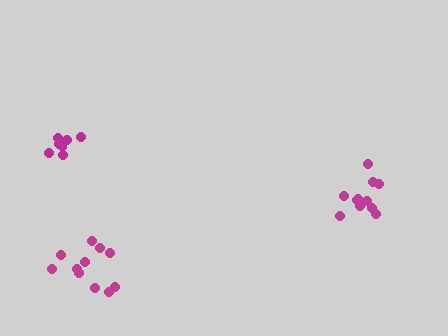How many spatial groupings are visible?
There are 3 spatial groupings.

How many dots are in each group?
Group 1: 11 dots, Group 2: 11 dots, Group 3: 7 dots (29 total).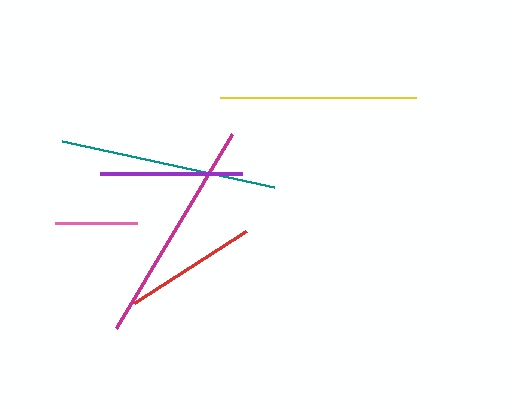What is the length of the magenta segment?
The magenta segment is approximately 226 pixels long.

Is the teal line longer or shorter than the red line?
The teal line is longer than the red line.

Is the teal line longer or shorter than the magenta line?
The magenta line is longer than the teal line.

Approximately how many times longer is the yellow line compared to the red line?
The yellow line is approximately 1.5 times the length of the red line.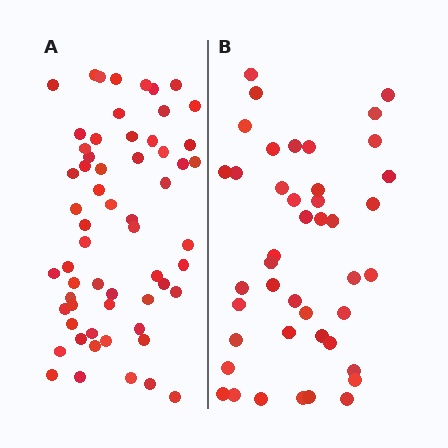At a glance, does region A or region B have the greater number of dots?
Region A (the left region) has more dots.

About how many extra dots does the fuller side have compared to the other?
Region A has approximately 15 more dots than region B.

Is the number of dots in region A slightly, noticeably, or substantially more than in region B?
Region A has noticeably more, but not dramatically so. The ratio is roughly 1.4 to 1.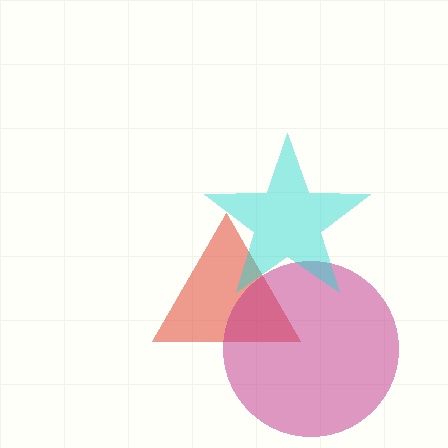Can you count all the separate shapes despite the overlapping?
Yes, there are 3 separate shapes.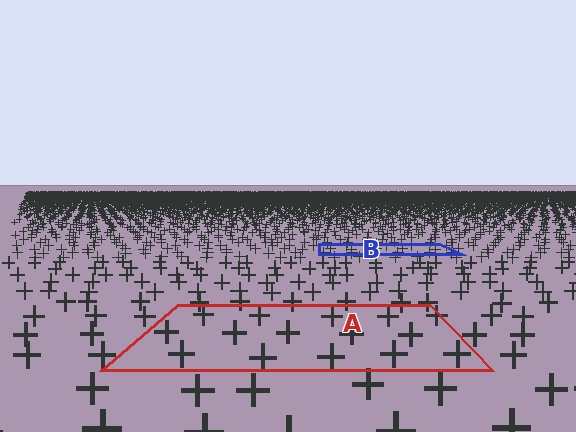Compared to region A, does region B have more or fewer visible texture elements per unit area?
Region B has more texture elements per unit area — they are packed more densely because it is farther away.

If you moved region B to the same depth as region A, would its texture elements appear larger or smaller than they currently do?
They would appear larger. At a closer depth, the same texture elements are projected at a bigger on-screen size.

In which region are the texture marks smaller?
The texture marks are smaller in region B, because it is farther away.